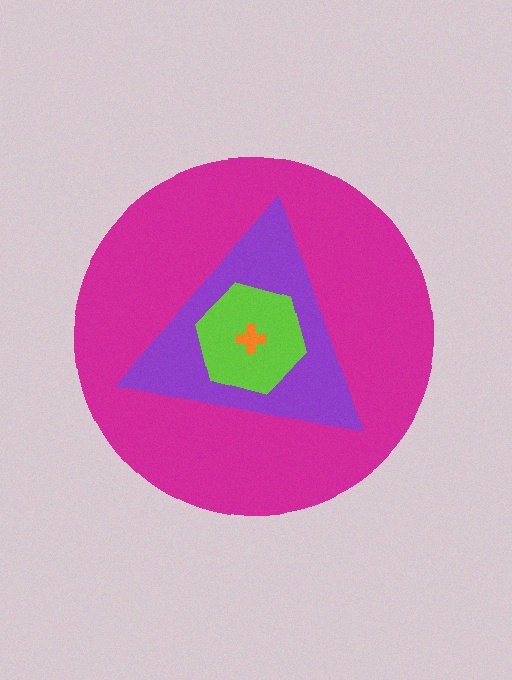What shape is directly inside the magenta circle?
The purple triangle.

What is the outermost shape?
The magenta circle.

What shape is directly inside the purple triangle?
The lime hexagon.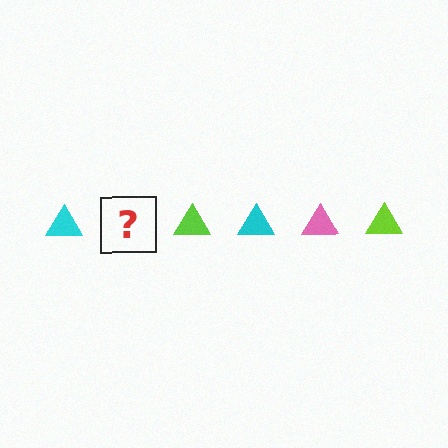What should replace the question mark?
The question mark should be replaced with a pink triangle.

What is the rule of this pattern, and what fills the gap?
The rule is that the pattern cycles through cyan, pink, lime triangles. The gap should be filled with a pink triangle.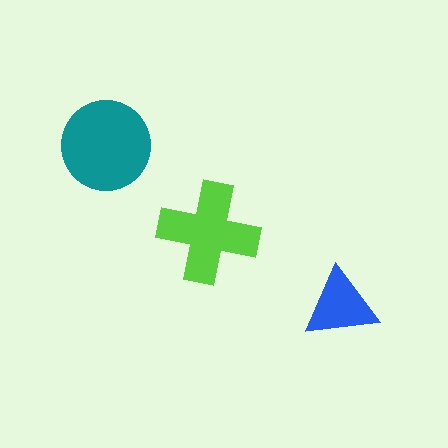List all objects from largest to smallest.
The teal circle, the lime cross, the blue triangle.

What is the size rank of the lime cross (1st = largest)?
2nd.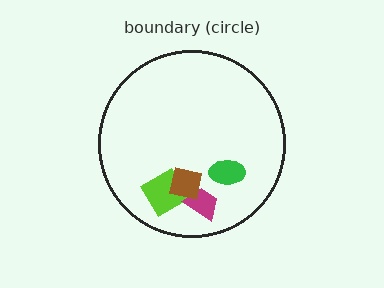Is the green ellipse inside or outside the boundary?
Inside.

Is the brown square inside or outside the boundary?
Inside.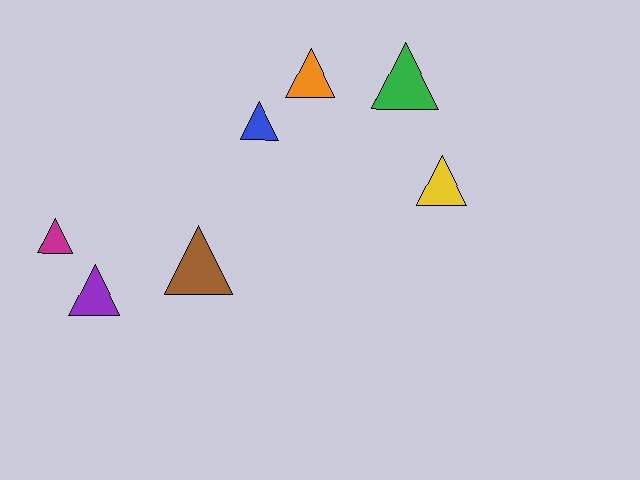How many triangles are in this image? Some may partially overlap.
There are 7 triangles.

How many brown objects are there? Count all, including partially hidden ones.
There is 1 brown object.